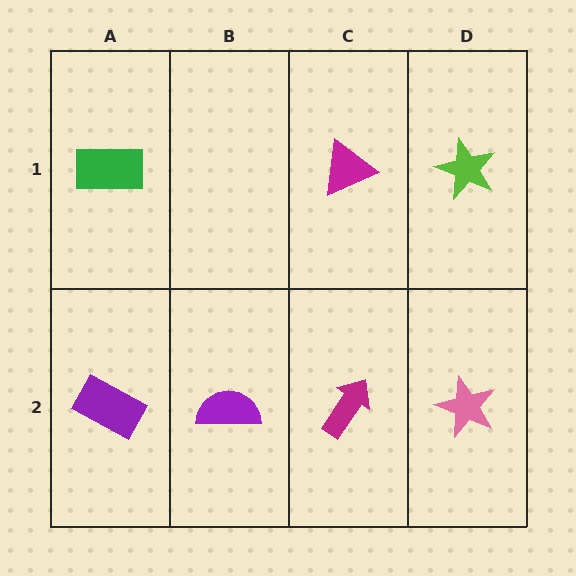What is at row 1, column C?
A magenta triangle.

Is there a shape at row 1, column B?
No, that cell is empty.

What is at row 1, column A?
A green rectangle.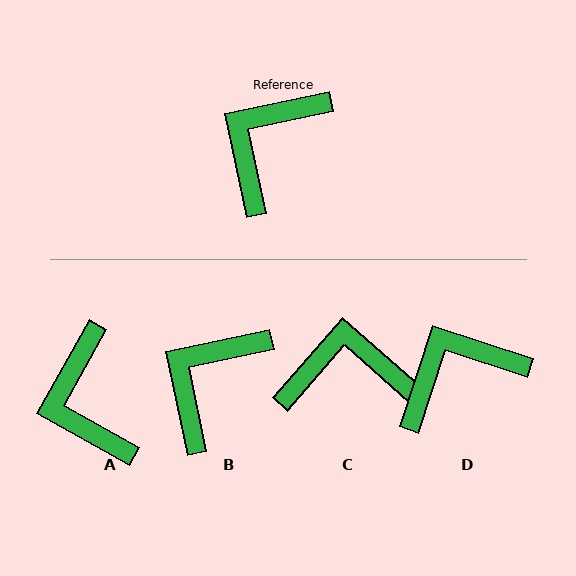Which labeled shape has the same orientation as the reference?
B.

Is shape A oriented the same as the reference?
No, it is off by about 49 degrees.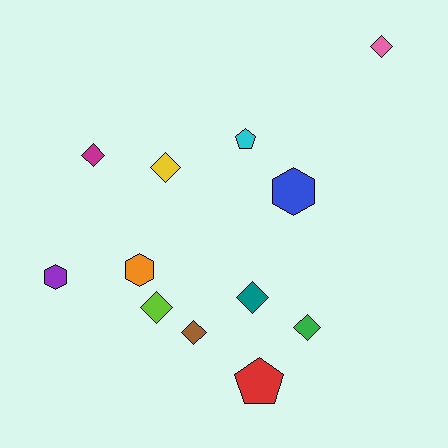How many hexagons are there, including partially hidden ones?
There are 3 hexagons.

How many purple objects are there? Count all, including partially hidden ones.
There is 1 purple object.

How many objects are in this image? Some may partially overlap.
There are 12 objects.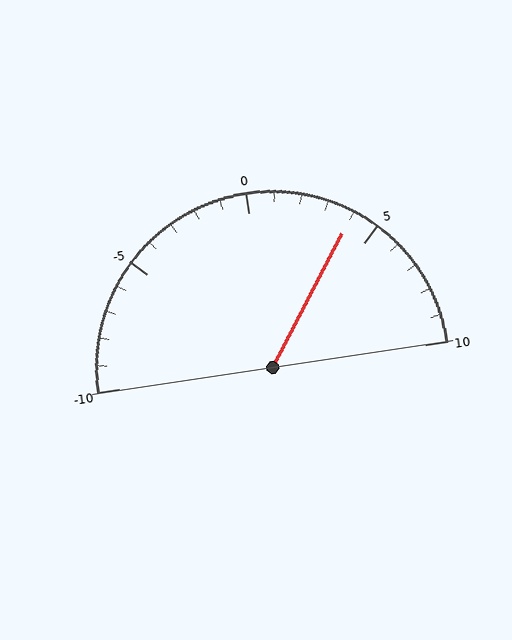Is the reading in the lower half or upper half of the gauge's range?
The reading is in the upper half of the range (-10 to 10).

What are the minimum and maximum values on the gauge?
The gauge ranges from -10 to 10.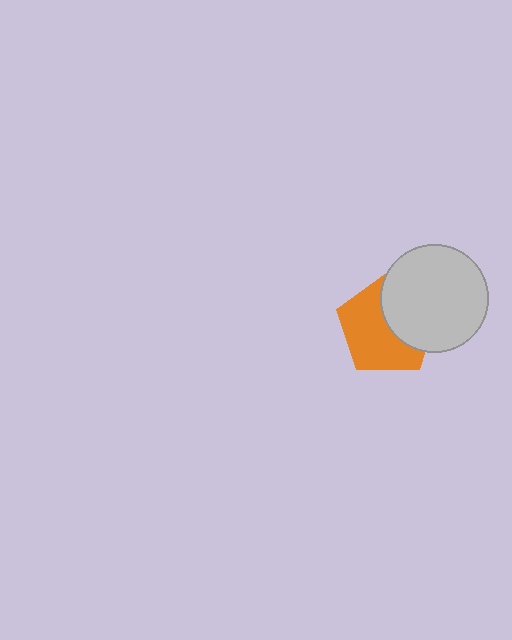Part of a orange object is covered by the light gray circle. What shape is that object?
It is a pentagon.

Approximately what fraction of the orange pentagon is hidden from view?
Roughly 40% of the orange pentagon is hidden behind the light gray circle.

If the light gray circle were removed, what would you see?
You would see the complete orange pentagon.